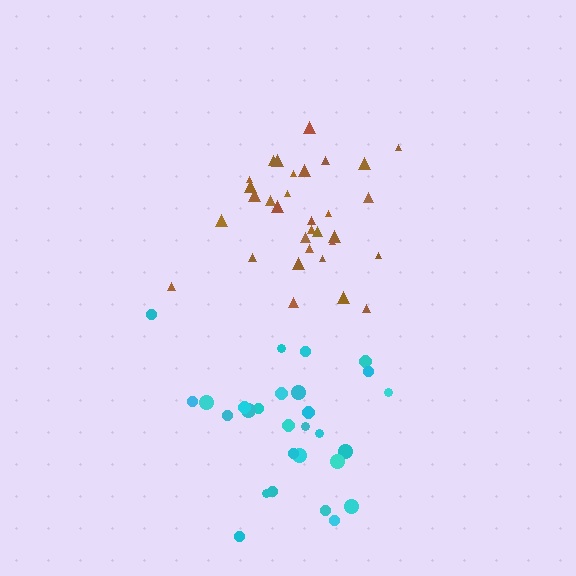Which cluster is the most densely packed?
Brown.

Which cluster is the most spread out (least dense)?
Cyan.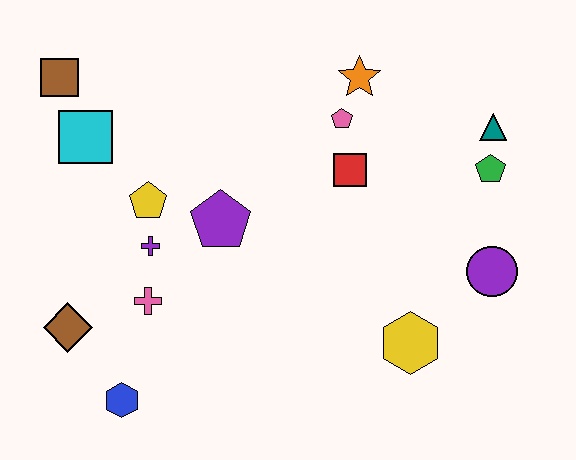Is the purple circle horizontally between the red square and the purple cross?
No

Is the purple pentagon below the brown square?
Yes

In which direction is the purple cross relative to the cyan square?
The purple cross is below the cyan square.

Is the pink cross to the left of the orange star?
Yes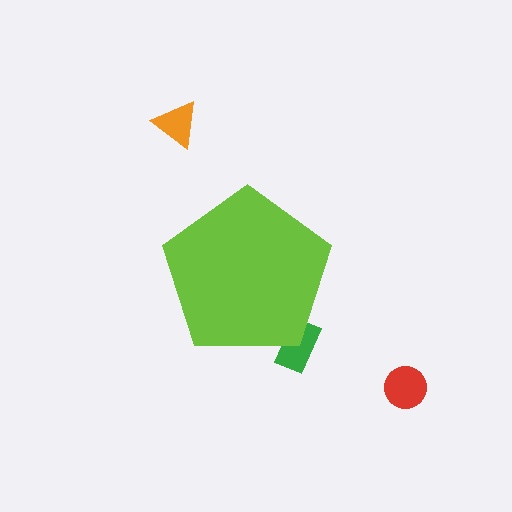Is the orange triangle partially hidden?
No, the orange triangle is fully visible.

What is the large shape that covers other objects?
A lime pentagon.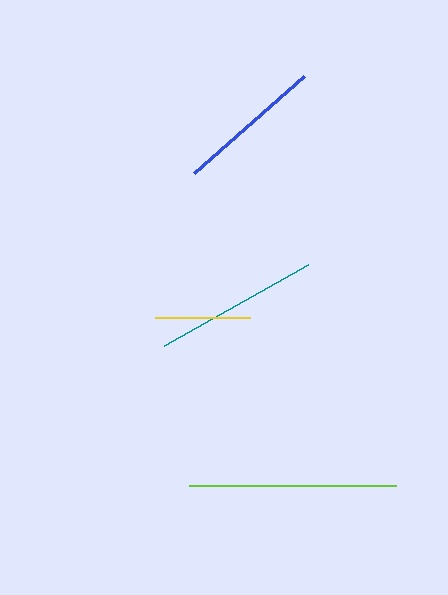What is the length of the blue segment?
The blue segment is approximately 147 pixels long.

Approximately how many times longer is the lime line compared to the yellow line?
The lime line is approximately 2.2 times the length of the yellow line.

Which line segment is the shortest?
The yellow line is the shortest at approximately 95 pixels.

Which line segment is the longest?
The lime line is the longest at approximately 207 pixels.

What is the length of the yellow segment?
The yellow segment is approximately 95 pixels long.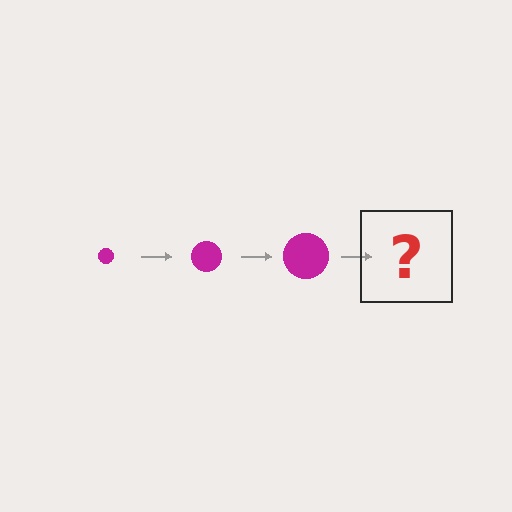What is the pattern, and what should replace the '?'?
The pattern is that the circle gets progressively larger each step. The '?' should be a magenta circle, larger than the previous one.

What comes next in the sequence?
The next element should be a magenta circle, larger than the previous one.